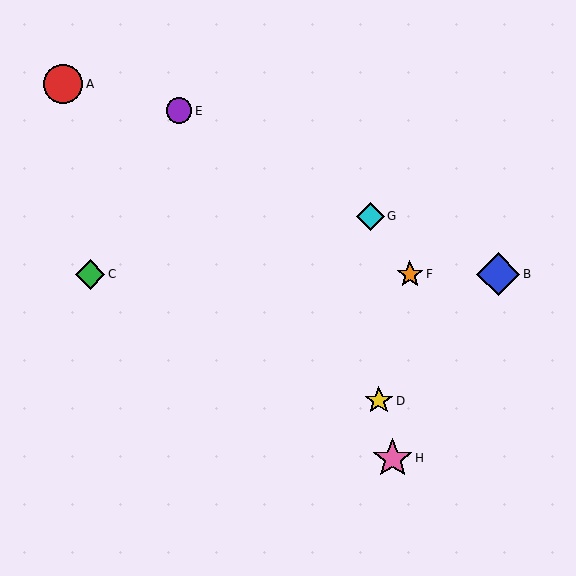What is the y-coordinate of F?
Object F is at y≈274.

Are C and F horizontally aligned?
Yes, both are at y≈274.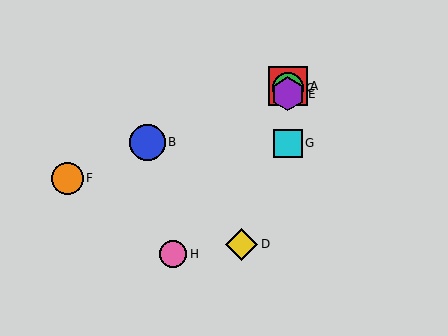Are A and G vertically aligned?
Yes, both are at x≈288.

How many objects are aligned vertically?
4 objects (A, C, E, G) are aligned vertically.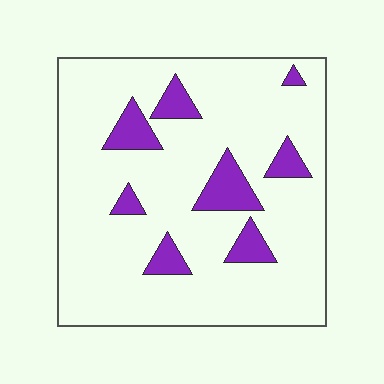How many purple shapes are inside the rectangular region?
8.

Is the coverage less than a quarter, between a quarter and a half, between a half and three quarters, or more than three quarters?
Less than a quarter.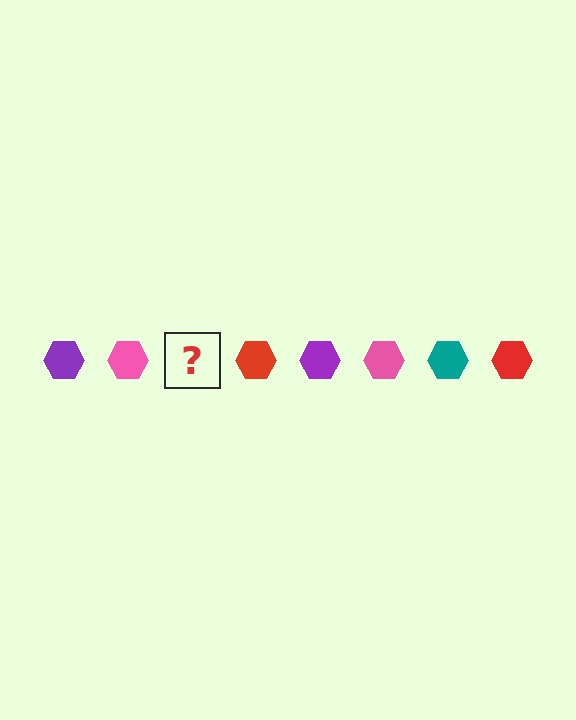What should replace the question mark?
The question mark should be replaced with a teal hexagon.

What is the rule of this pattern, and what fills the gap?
The rule is that the pattern cycles through purple, pink, teal, red hexagons. The gap should be filled with a teal hexagon.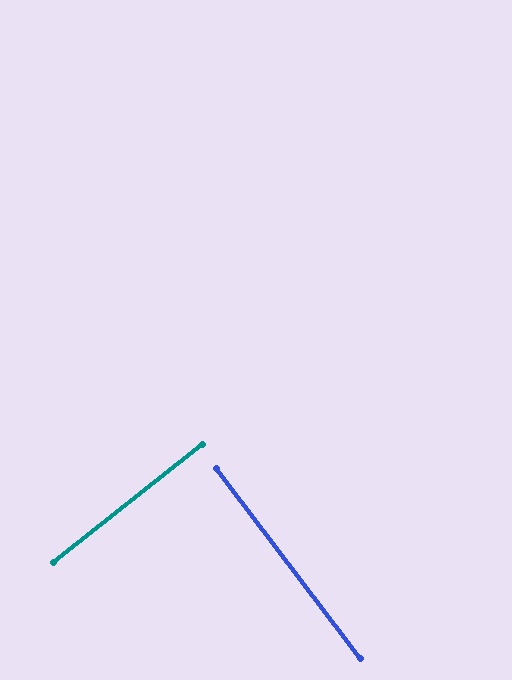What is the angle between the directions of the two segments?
Approximately 89 degrees.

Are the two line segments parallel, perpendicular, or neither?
Perpendicular — they meet at approximately 89°.